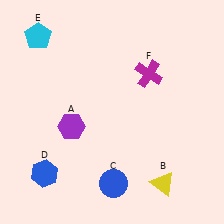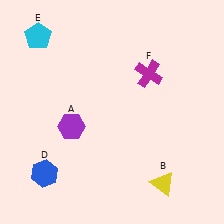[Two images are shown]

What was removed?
The blue circle (C) was removed in Image 2.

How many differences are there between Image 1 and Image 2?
There is 1 difference between the two images.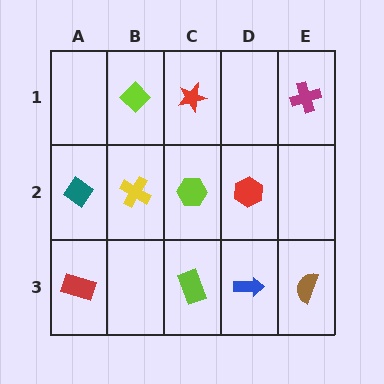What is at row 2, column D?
A red hexagon.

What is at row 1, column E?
A magenta cross.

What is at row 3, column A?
A red rectangle.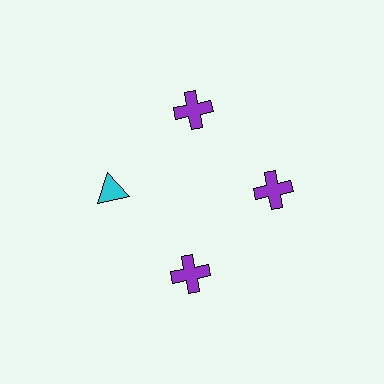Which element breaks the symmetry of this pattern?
The cyan triangle at roughly the 9 o'clock position breaks the symmetry. All other shapes are purple crosses.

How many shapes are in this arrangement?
There are 4 shapes arranged in a ring pattern.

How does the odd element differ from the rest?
It differs in both color (cyan instead of purple) and shape (triangle instead of cross).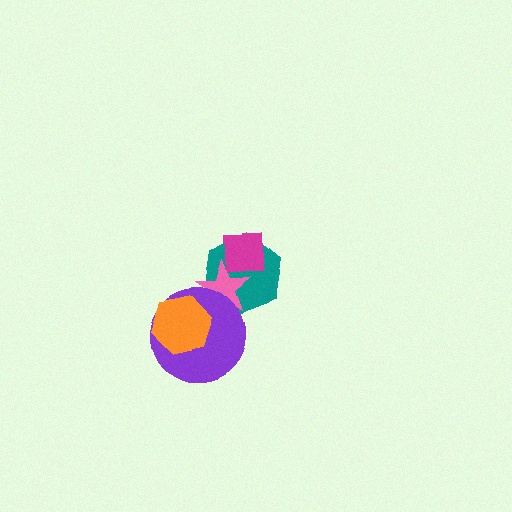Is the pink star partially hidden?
Yes, it is partially covered by another shape.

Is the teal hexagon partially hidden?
Yes, it is partially covered by another shape.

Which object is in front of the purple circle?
The orange hexagon is in front of the purple circle.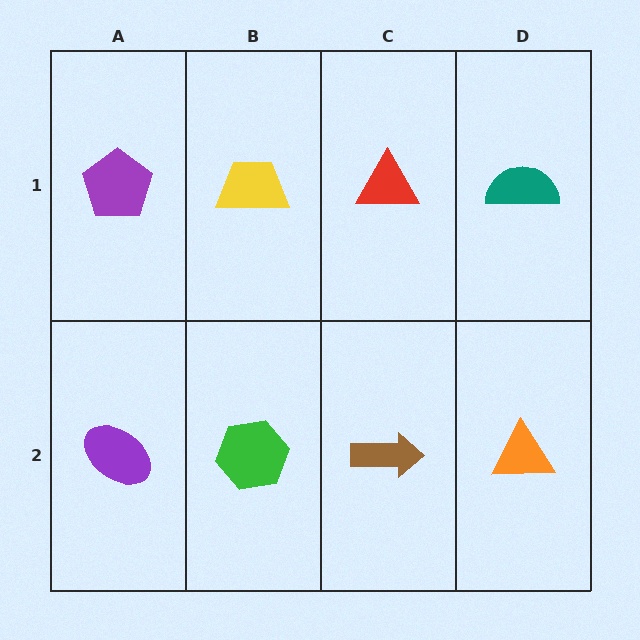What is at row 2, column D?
An orange triangle.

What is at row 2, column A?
A purple ellipse.